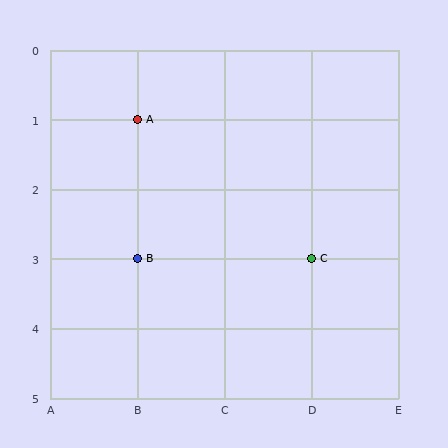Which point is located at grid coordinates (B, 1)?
Point A is at (B, 1).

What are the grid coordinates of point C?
Point C is at grid coordinates (D, 3).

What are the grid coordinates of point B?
Point B is at grid coordinates (B, 3).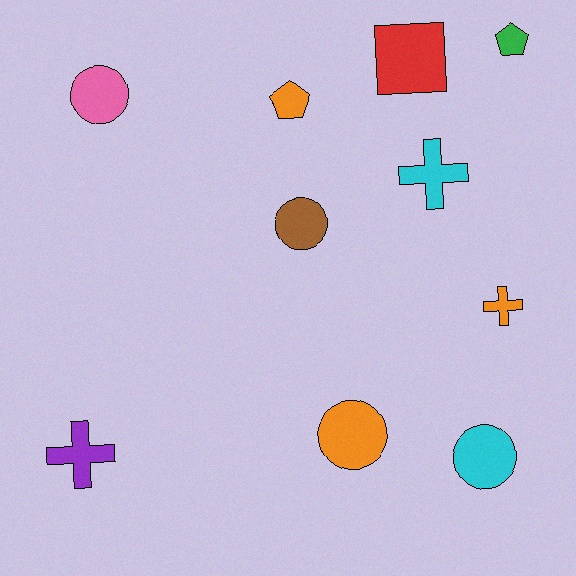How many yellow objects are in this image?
There are no yellow objects.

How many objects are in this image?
There are 10 objects.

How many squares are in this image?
There is 1 square.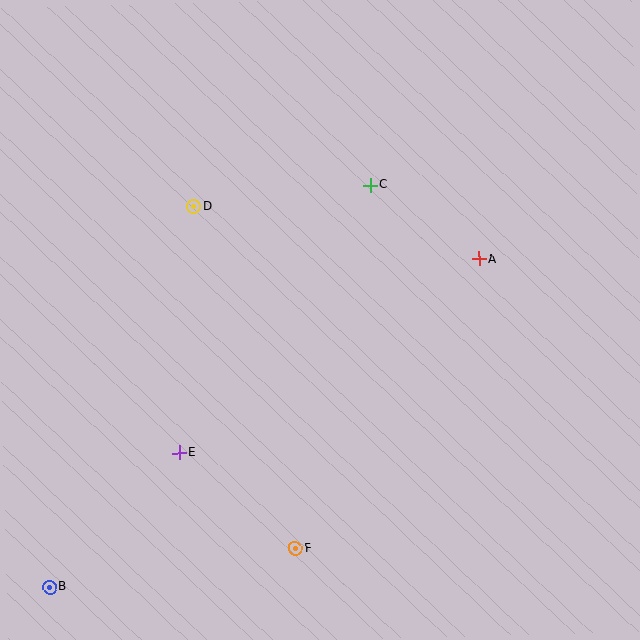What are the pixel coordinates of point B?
Point B is at (50, 587).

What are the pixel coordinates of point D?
Point D is at (194, 206).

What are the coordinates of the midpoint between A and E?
The midpoint between A and E is at (329, 356).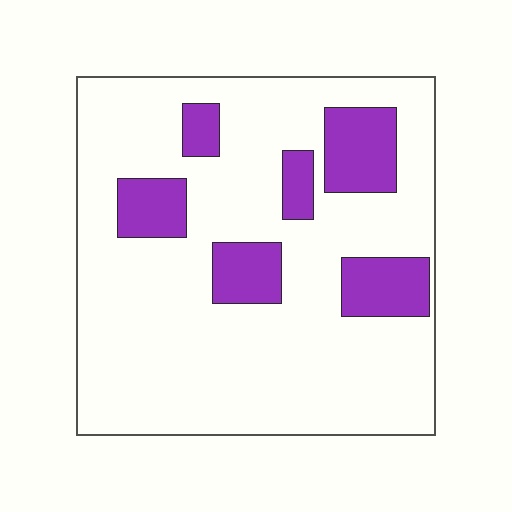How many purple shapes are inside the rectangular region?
6.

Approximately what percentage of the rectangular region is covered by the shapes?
Approximately 20%.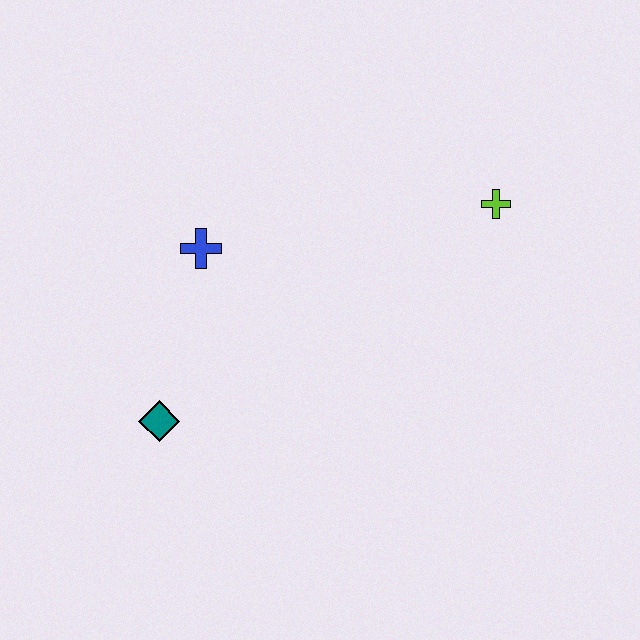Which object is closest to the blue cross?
The teal diamond is closest to the blue cross.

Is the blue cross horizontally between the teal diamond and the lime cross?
Yes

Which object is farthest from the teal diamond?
The lime cross is farthest from the teal diamond.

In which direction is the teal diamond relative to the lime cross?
The teal diamond is to the left of the lime cross.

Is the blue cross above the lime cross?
No